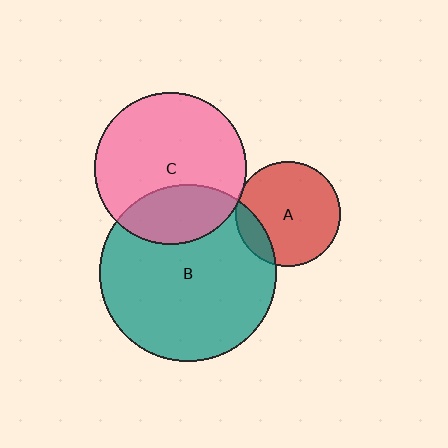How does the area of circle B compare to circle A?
Approximately 2.8 times.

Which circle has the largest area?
Circle B (teal).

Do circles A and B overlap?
Yes.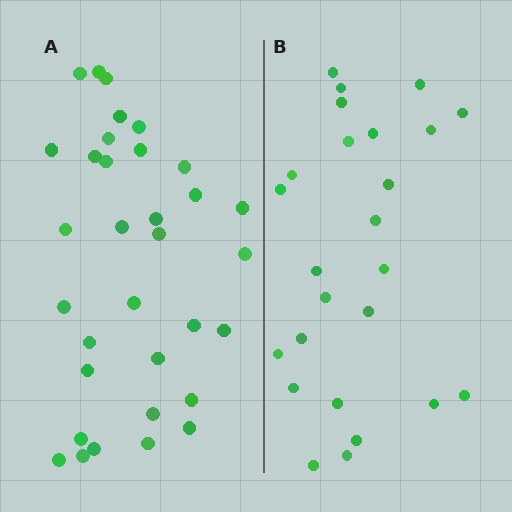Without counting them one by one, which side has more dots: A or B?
Region A (the left region) has more dots.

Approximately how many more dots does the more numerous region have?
Region A has roughly 8 or so more dots than region B.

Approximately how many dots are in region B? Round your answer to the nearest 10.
About 20 dots. (The exact count is 25, which rounds to 20.)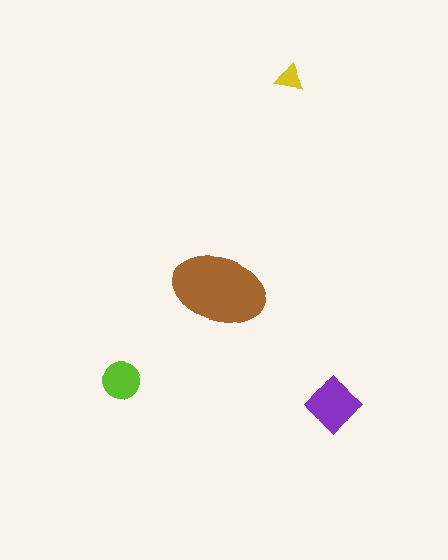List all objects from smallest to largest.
The yellow triangle, the lime circle, the purple diamond, the brown ellipse.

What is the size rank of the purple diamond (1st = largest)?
2nd.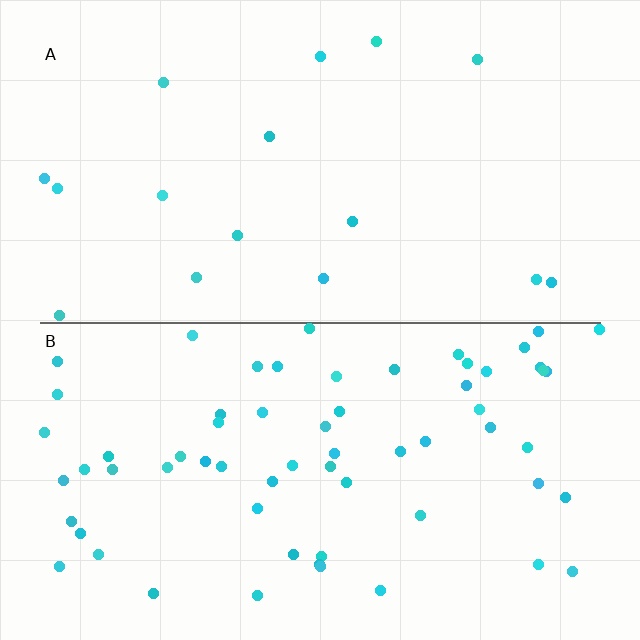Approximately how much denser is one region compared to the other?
Approximately 4.0× — region B over region A.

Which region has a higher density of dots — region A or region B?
B (the bottom).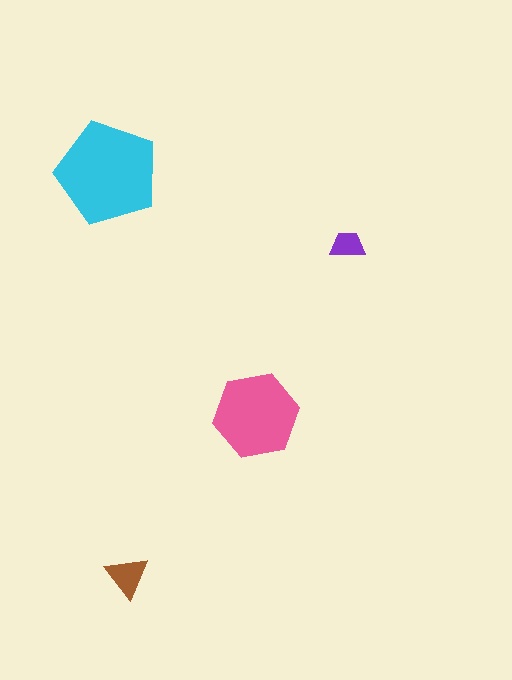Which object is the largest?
The cyan pentagon.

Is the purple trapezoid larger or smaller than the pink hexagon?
Smaller.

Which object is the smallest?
The purple trapezoid.